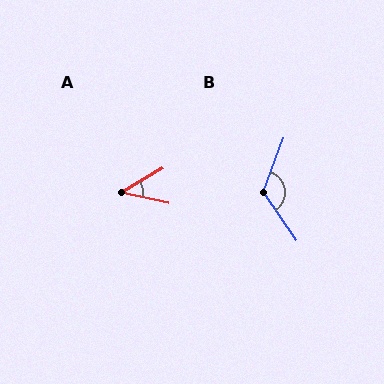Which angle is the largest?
B, at approximately 125 degrees.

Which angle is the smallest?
A, at approximately 42 degrees.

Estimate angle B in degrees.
Approximately 125 degrees.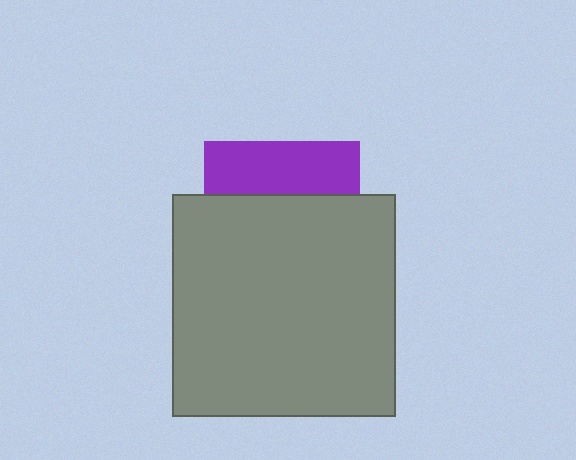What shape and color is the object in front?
The object in front is a gray square.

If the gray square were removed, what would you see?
You would see the complete purple square.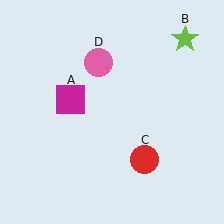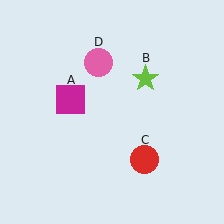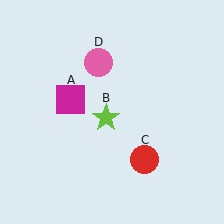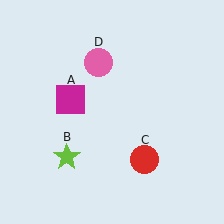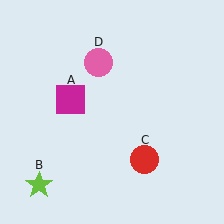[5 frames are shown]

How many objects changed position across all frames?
1 object changed position: lime star (object B).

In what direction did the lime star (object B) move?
The lime star (object B) moved down and to the left.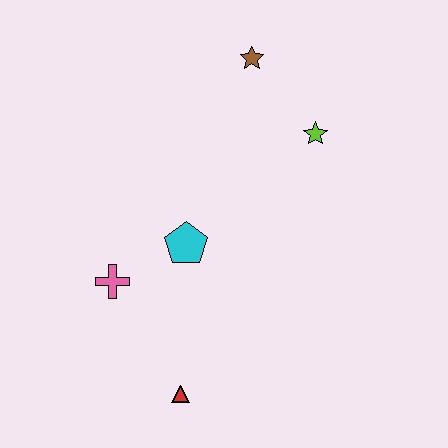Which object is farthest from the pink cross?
The brown star is farthest from the pink cross.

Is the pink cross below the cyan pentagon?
Yes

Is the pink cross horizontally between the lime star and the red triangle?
No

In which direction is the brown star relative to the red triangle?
The brown star is above the red triangle.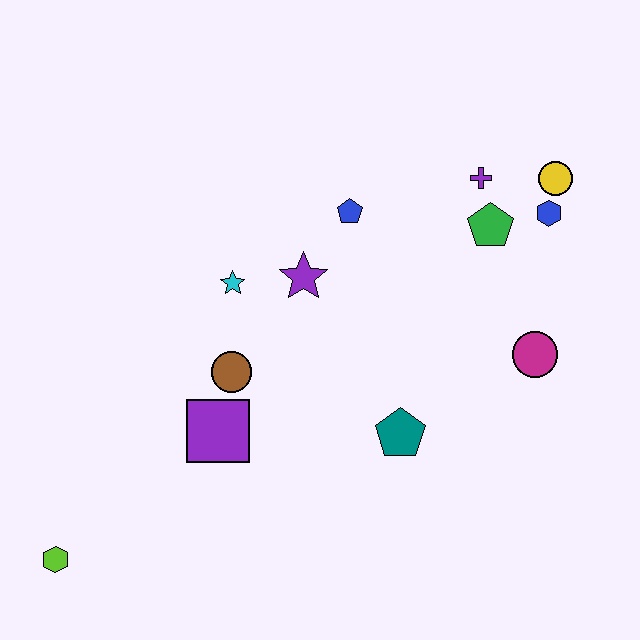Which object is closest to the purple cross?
The green pentagon is closest to the purple cross.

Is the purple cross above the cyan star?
Yes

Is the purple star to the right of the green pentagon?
No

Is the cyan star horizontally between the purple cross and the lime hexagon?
Yes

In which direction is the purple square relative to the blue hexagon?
The purple square is to the left of the blue hexagon.